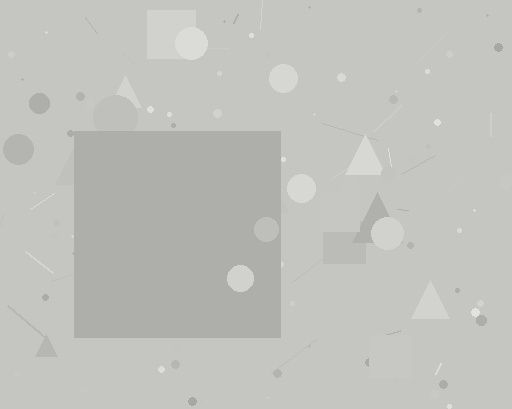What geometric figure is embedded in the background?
A square is embedded in the background.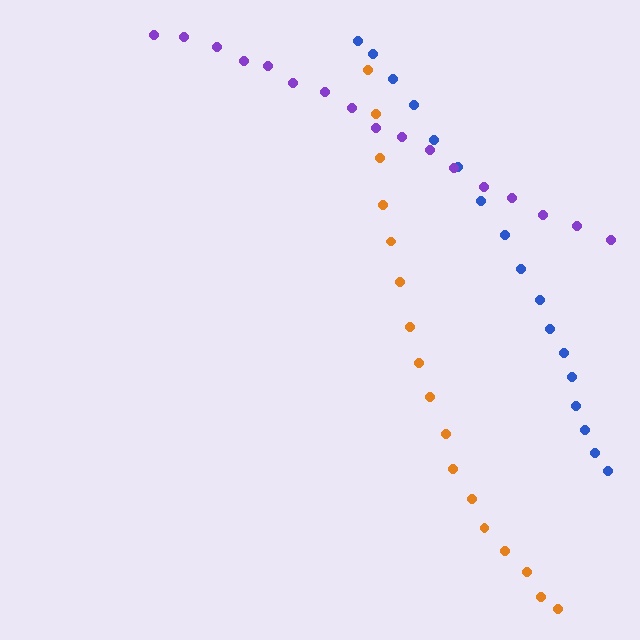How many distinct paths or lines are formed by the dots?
There are 3 distinct paths.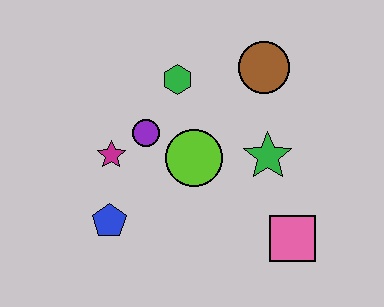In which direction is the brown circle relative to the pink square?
The brown circle is above the pink square.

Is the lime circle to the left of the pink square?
Yes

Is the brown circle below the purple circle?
No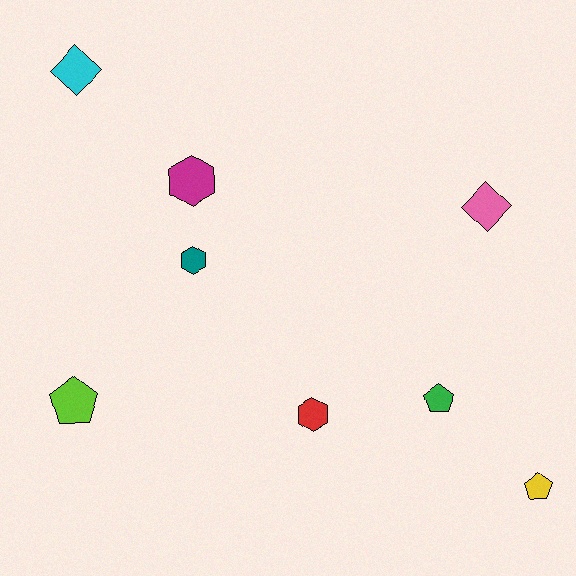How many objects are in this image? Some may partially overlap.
There are 8 objects.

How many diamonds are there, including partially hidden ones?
There are 2 diamonds.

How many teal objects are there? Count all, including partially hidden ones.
There is 1 teal object.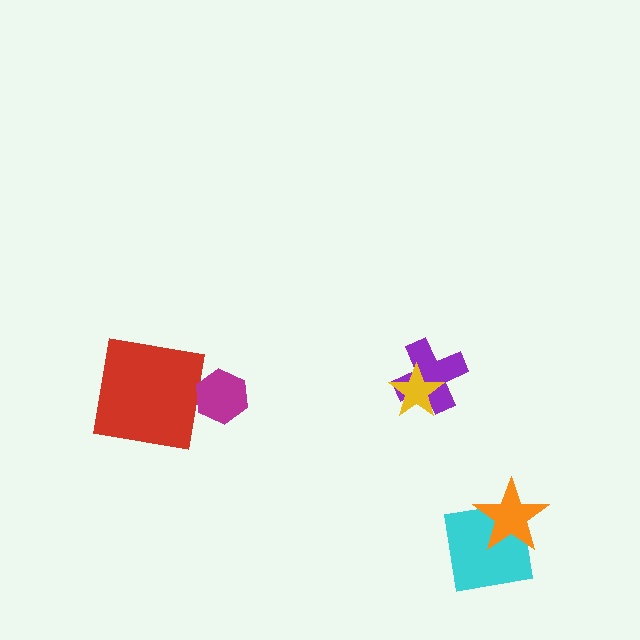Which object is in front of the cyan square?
The orange star is in front of the cyan square.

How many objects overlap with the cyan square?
1 object overlaps with the cyan square.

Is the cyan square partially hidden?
Yes, it is partially covered by another shape.